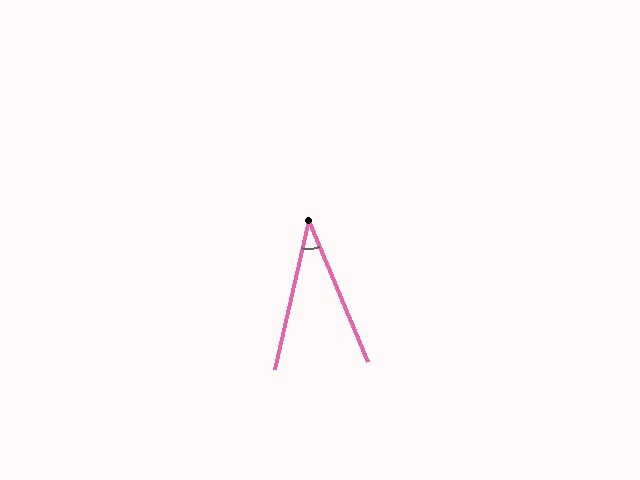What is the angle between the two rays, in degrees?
Approximately 35 degrees.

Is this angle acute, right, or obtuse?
It is acute.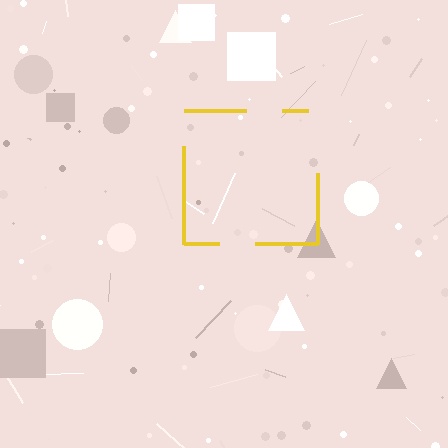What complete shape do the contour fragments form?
The contour fragments form a square.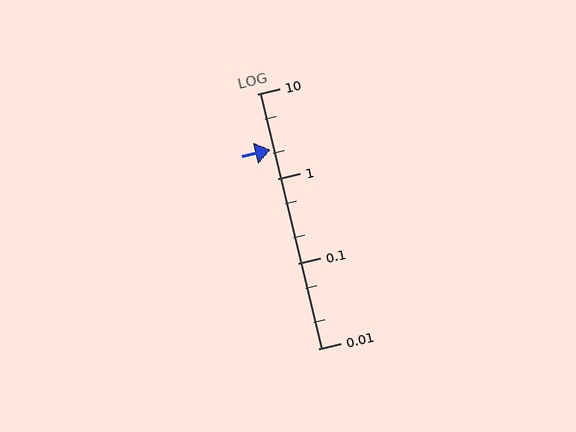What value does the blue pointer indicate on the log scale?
The pointer indicates approximately 2.2.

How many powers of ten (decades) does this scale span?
The scale spans 3 decades, from 0.01 to 10.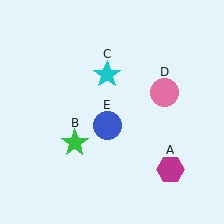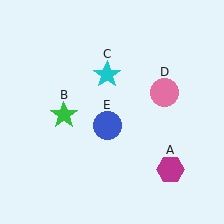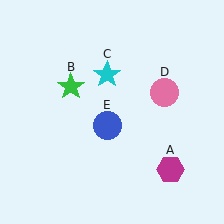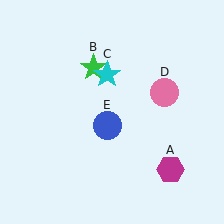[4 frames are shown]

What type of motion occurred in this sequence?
The green star (object B) rotated clockwise around the center of the scene.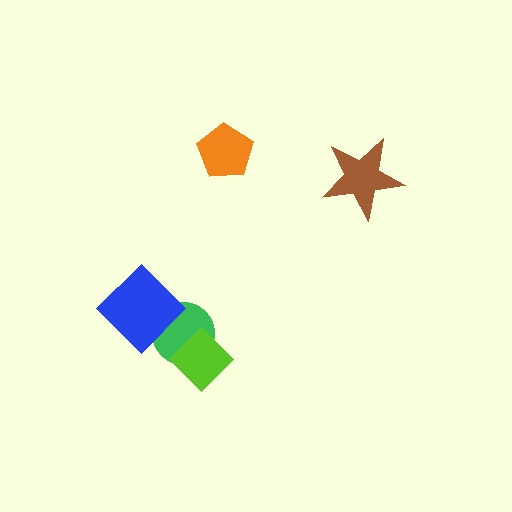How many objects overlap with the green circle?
2 objects overlap with the green circle.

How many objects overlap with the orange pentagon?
0 objects overlap with the orange pentagon.